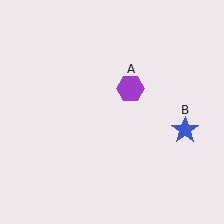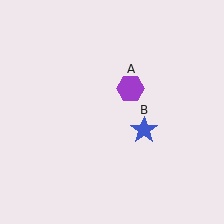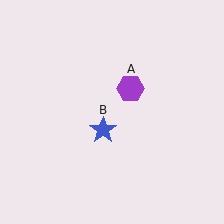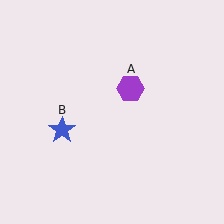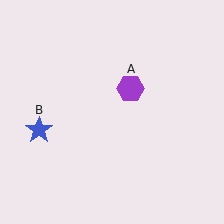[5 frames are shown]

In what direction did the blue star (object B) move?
The blue star (object B) moved left.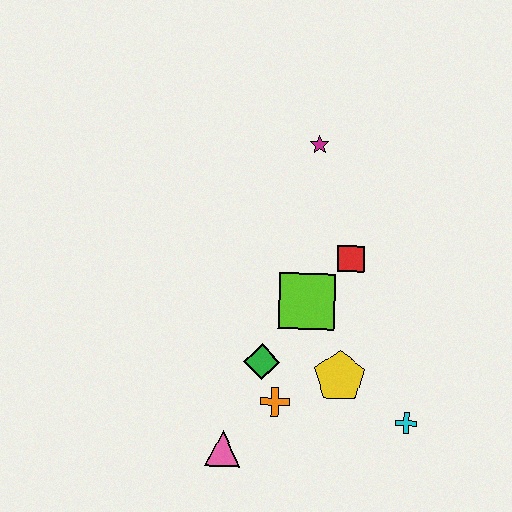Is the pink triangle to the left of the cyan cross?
Yes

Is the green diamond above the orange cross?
Yes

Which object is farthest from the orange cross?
The magenta star is farthest from the orange cross.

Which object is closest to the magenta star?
The red square is closest to the magenta star.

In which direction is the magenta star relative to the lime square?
The magenta star is above the lime square.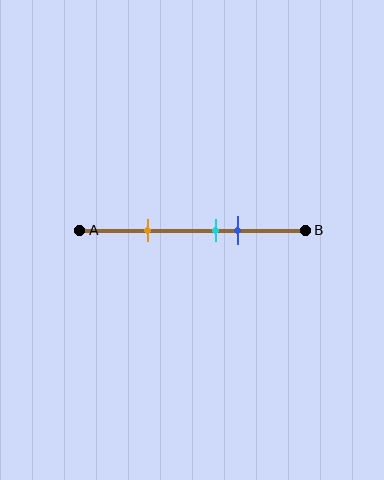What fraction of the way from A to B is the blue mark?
The blue mark is approximately 70% (0.7) of the way from A to B.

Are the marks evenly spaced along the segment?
No, the marks are not evenly spaced.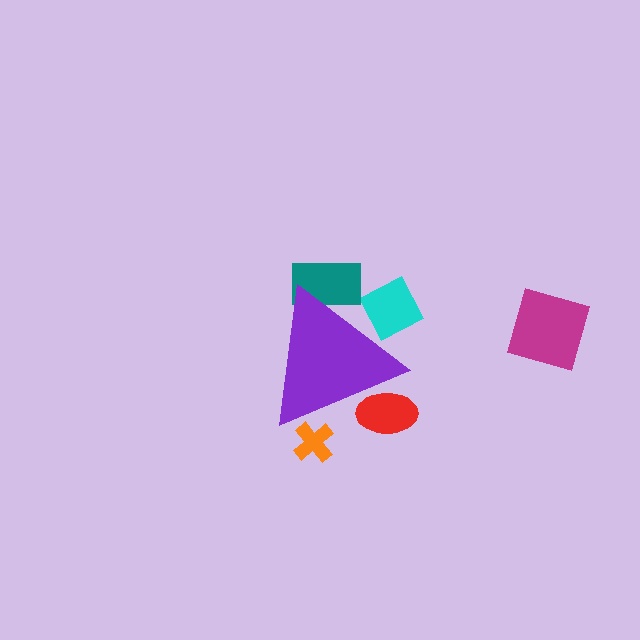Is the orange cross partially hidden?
Yes, the orange cross is partially hidden behind the purple triangle.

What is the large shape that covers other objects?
A purple triangle.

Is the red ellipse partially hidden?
Yes, the red ellipse is partially hidden behind the purple triangle.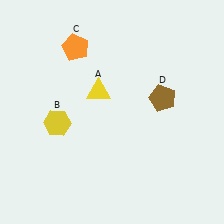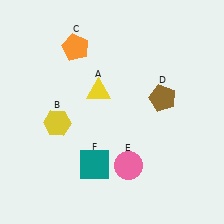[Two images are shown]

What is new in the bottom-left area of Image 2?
A teal square (F) was added in the bottom-left area of Image 2.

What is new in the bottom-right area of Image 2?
A pink circle (E) was added in the bottom-right area of Image 2.